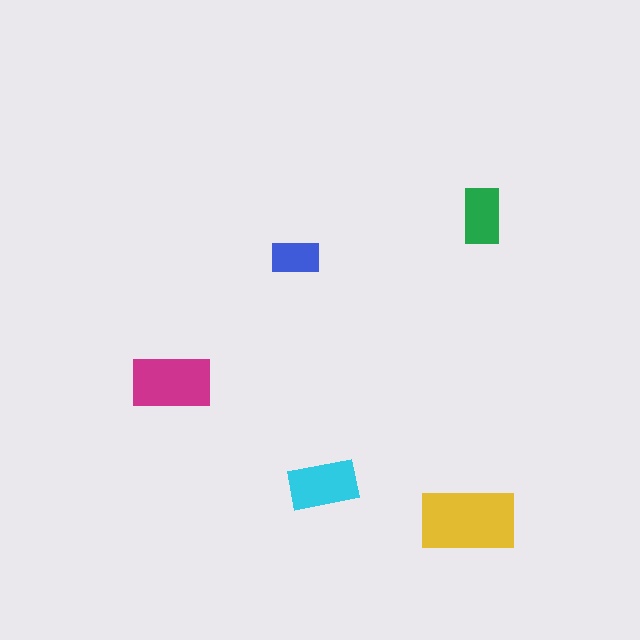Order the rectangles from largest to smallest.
the yellow one, the magenta one, the cyan one, the green one, the blue one.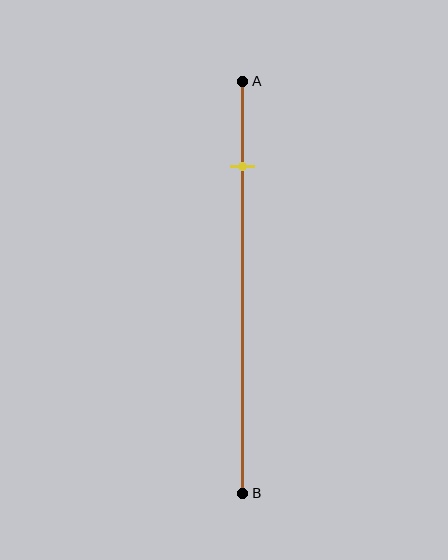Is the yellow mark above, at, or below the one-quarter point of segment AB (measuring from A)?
The yellow mark is above the one-quarter point of segment AB.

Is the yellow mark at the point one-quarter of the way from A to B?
No, the mark is at about 20% from A, not at the 25% one-quarter point.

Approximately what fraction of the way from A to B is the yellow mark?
The yellow mark is approximately 20% of the way from A to B.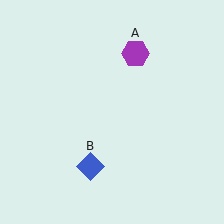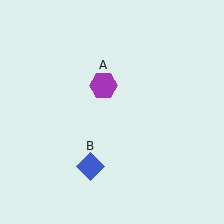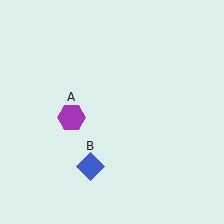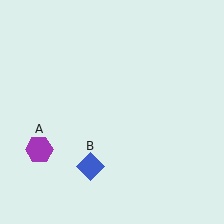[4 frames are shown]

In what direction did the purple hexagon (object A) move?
The purple hexagon (object A) moved down and to the left.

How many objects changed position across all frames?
1 object changed position: purple hexagon (object A).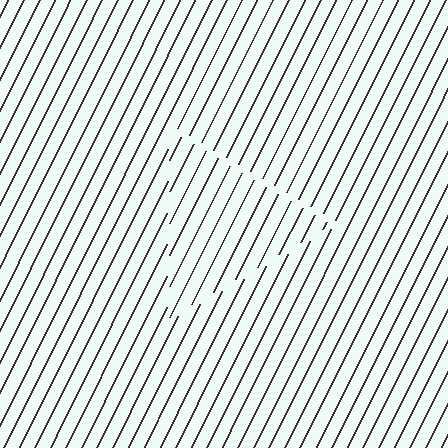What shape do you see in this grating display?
An illusory triangle. The interior of the shape contains the same grating, shifted by half a period — the contour is defined by the phase discontinuity where line-ends from the inner and outer gratings abut.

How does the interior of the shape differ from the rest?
The interior of the shape contains the same grating, shifted by half a period — the contour is defined by the phase discontinuity where line-ends from the inner and outer gratings abut.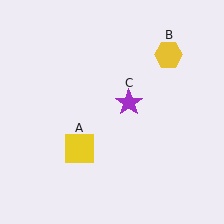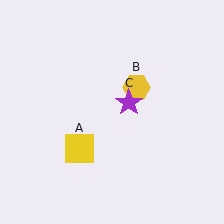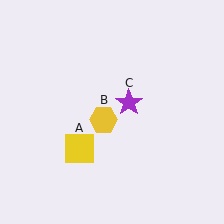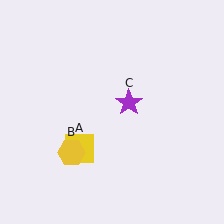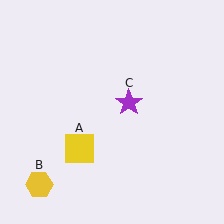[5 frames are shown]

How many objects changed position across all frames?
1 object changed position: yellow hexagon (object B).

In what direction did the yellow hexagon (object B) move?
The yellow hexagon (object B) moved down and to the left.